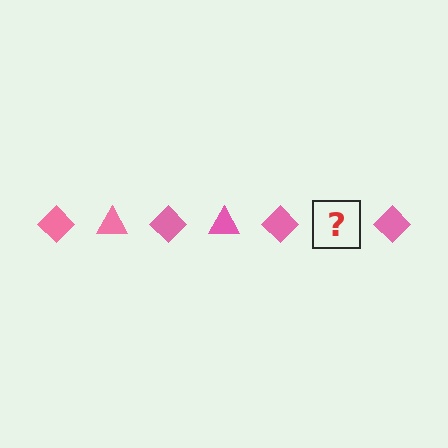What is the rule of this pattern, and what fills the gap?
The rule is that the pattern cycles through diamond, triangle shapes in pink. The gap should be filled with a pink triangle.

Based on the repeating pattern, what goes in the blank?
The blank should be a pink triangle.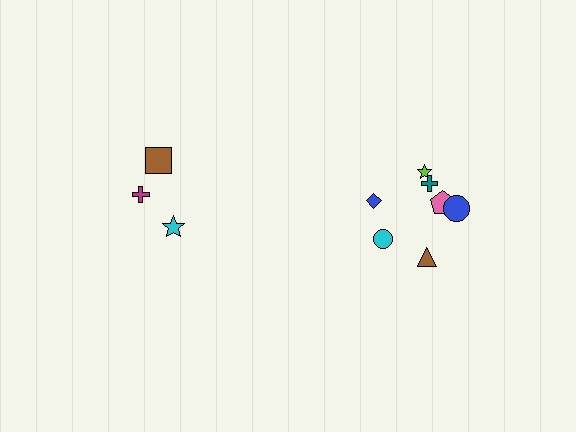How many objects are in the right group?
There are 7 objects.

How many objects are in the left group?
There are 3 objects.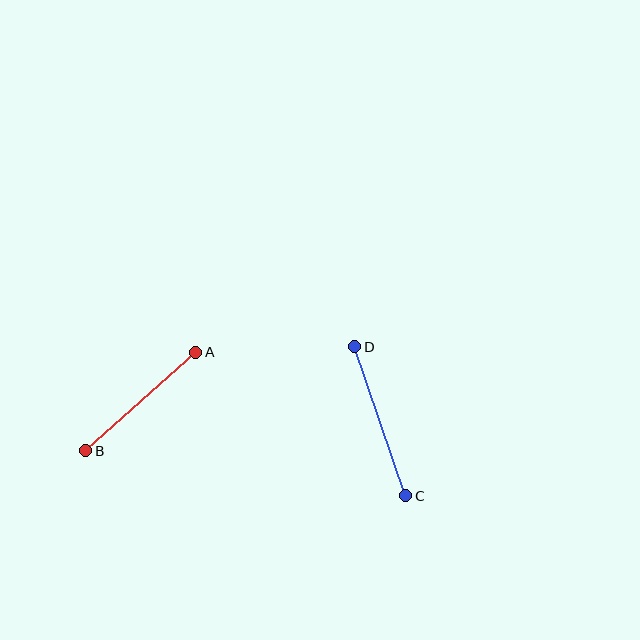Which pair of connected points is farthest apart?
Points C and D are farthest apart.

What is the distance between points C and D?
The distance is approximately 157 pixels.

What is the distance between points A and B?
The distance is approximately 148 pixels.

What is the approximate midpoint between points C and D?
The midpoint is at approximately (380, 421) pixels.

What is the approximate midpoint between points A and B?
The midpoint is at approximately (141, 402) pixels.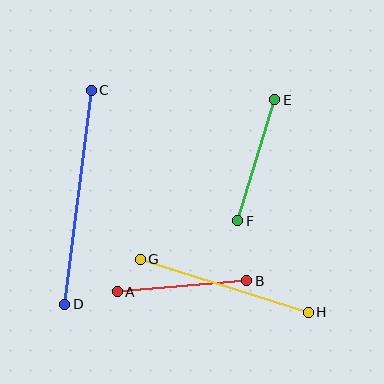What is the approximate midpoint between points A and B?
The midpoint is at approximately (182, 286) pixels.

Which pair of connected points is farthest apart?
Points C and D are farthest apart.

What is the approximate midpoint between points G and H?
The midpoint is at approximately (224, 286) pixels.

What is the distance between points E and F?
The distance is approximately 127 pixels.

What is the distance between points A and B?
The distance is approximately 130 pixels.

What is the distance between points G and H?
The distance is approximately 176 pixels.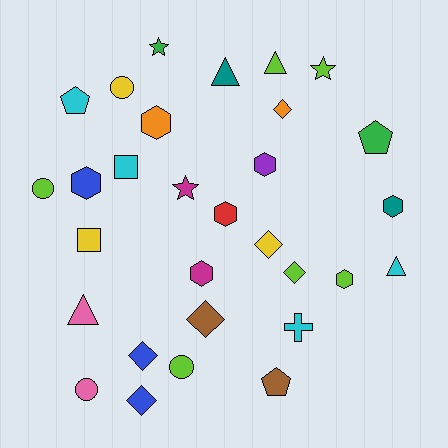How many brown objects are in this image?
There are 2 brown objects.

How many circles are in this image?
There are 4 circles.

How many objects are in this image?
There are 30 objects.